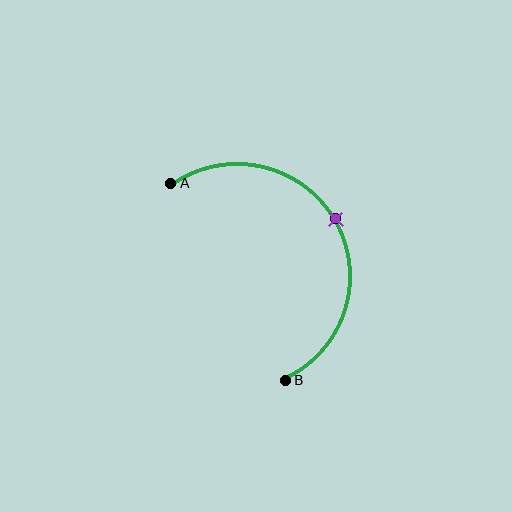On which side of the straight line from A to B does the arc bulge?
The arc bulges to the right of the straight line connecting A and B.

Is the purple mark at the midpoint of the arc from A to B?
Yes. The purple mark lies on the arc at equal arc-length from both A and B — it is the arc midpoint.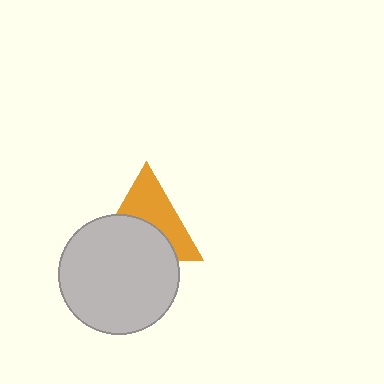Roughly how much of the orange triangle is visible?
About half of it is visible (roughly 50%).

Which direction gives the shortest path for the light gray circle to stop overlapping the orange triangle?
Moving down gives the shortest separation.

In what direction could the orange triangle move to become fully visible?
The orange triangle could move up. That would shift it out from behind the light gray circle entirely.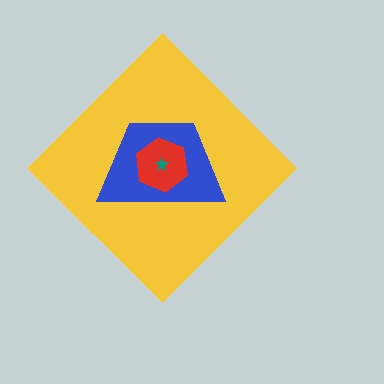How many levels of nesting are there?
4.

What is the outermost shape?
The yellow diamond.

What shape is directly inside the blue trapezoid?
The red hexagon.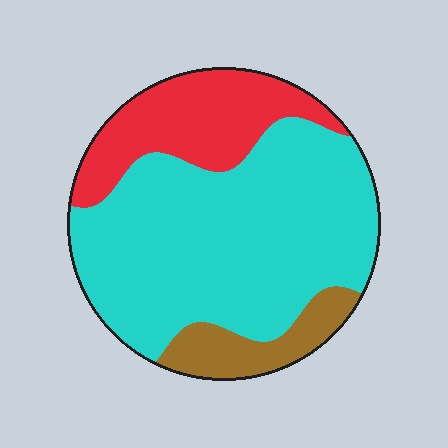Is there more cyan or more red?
Cyan.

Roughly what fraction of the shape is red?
Red takes up between a sixth and a third of the shape.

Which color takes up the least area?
Brown, at roughly 10%.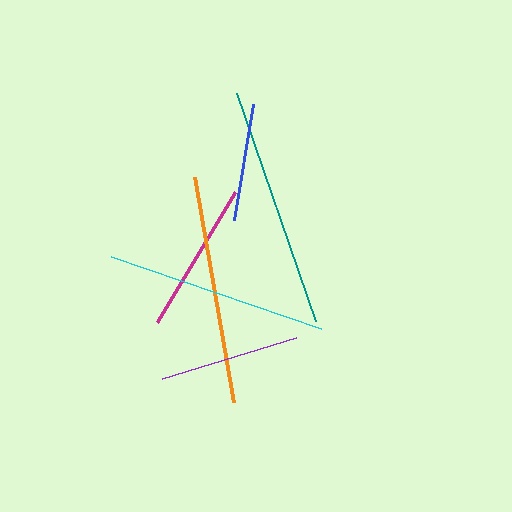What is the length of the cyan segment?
The cyan segment is approximately 222 pixels long.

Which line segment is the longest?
The teal line is the longest at approximately 241 pixels.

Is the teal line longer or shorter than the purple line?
The teal line is longer than the purple line.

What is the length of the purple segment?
The purple segment is approximately 140 pixels long.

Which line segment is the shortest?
The blue line is the shortest at approximately 117 pixels.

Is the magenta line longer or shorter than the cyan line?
The cyan line is longer than the magenta line.